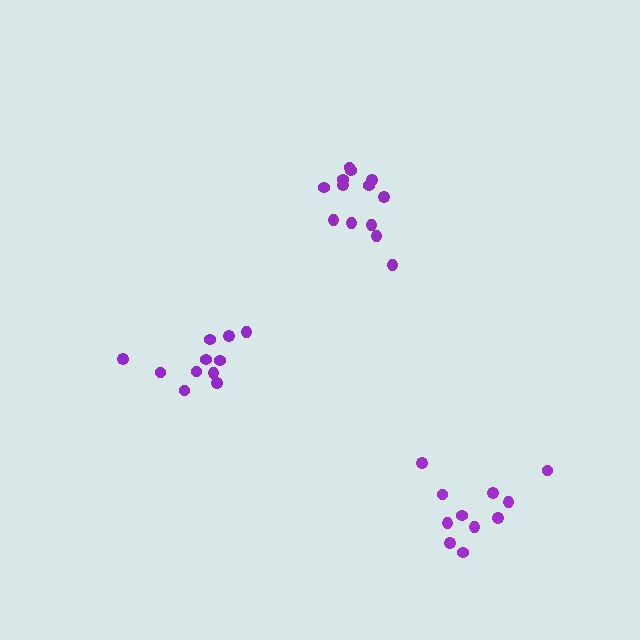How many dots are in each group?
Group 1: 11 dots, Group 2: 11 dots, Group 3: 13 dots (35 total).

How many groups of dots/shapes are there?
There are 3 groups.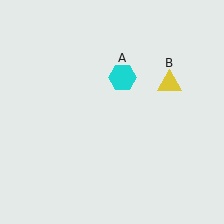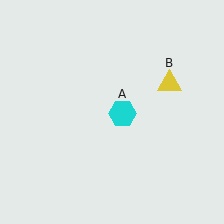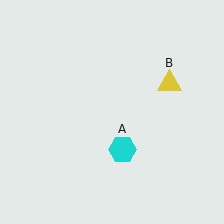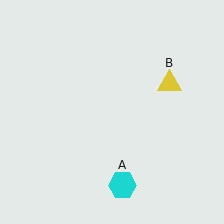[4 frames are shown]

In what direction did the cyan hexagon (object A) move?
The cyan hexagon (object A) moved down.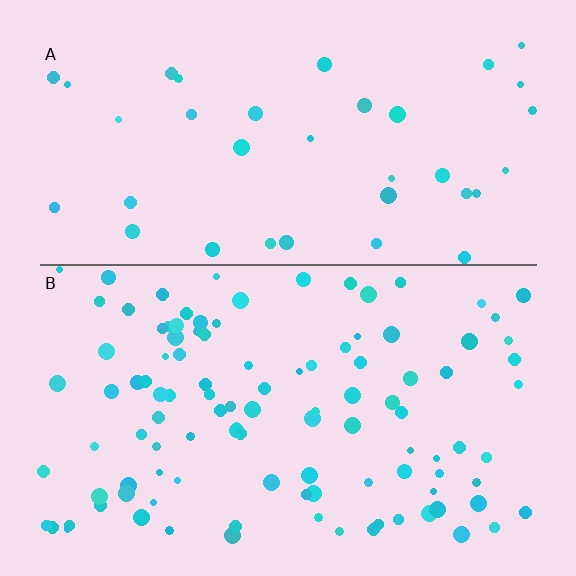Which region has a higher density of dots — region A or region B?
B (the bottom).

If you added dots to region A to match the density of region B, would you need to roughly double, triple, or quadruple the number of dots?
Approximately triple.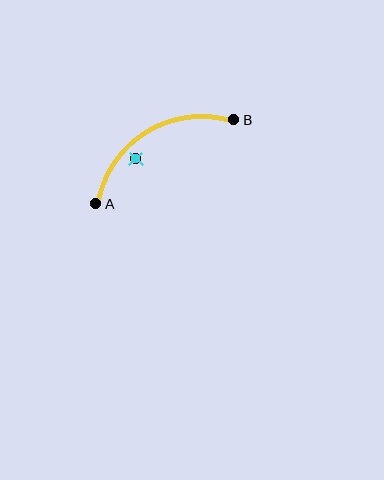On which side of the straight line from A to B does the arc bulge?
The arc bulges above the straight line connecting A and B.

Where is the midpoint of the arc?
The arc midpoint is the point on the curve farthest from the straight line joining A and B. It sits above that line.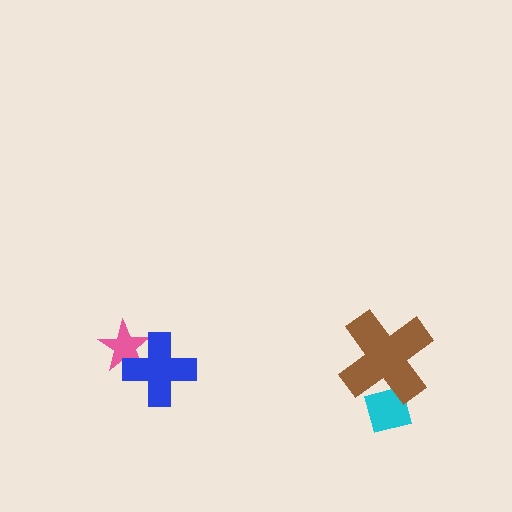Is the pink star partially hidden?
Yes, it is partially covered by another shape.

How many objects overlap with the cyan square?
1 object overlaps with the cyan square.